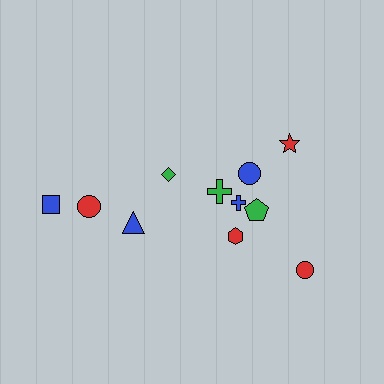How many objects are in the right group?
There are 7 objects.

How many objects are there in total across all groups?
There are 11 objects.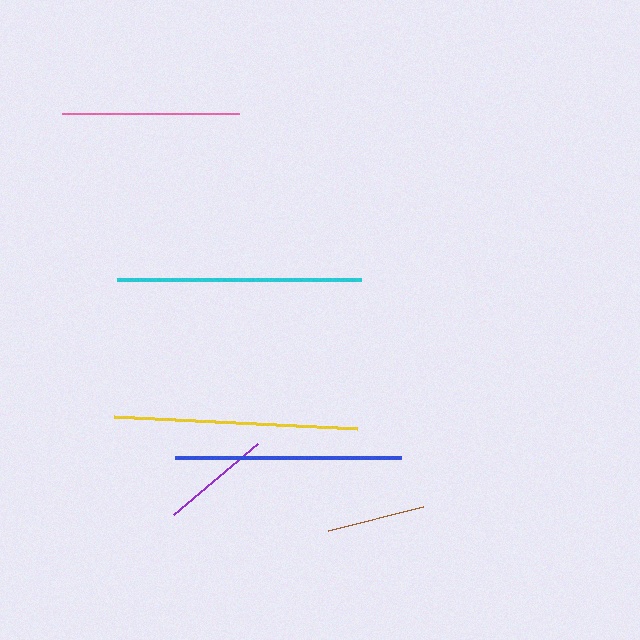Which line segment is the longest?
The cyan line is the longest at approximately 244 pixels.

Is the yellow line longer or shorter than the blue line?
The yellow line is longer than the blue line.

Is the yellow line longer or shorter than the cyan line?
The cyan line is longer than the yellow line.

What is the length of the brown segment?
The brown segment is approximately 98 pixels long.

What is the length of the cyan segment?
The cyan segment is approximately 244 pixels long.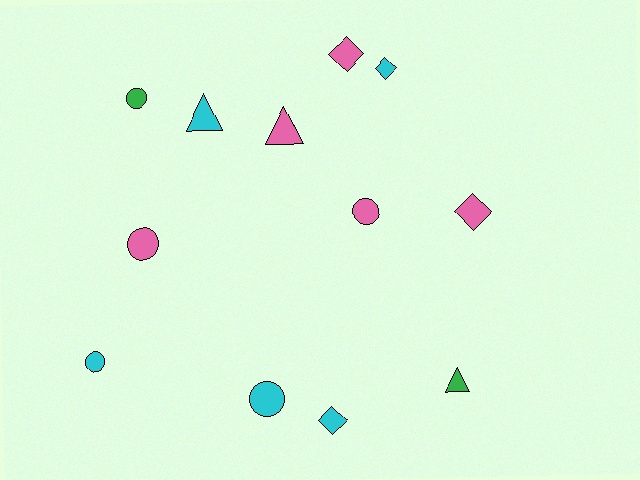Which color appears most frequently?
Cyan, with 5 objects.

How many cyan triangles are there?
There is 1 cyan triangle.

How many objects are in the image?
There are 12 objects.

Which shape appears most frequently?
Circle, with 5 objects.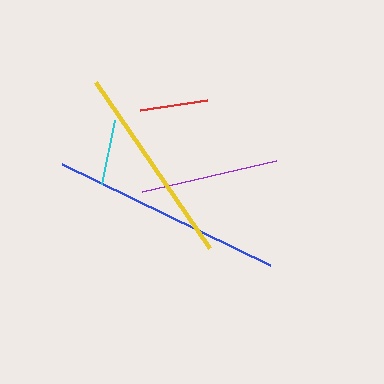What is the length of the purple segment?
The purple segment is approximately 138 pixels long.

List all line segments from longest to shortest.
From longest to shortest: blue, yellow, purple, red, cyan.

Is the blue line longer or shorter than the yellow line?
The blue line is longer than the yellow line.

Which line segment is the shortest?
The cyan line is the shortest at approximately 65 pixels.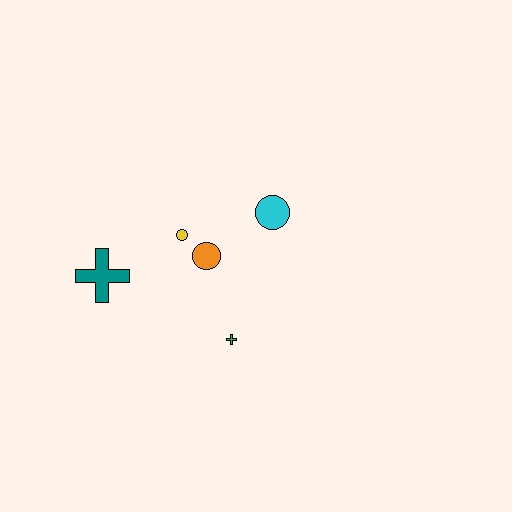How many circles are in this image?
There are 3 circles.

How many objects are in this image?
There are 5 objects.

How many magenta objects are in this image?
There are no magenta objects.